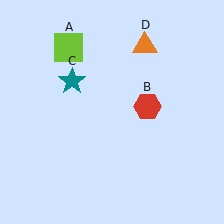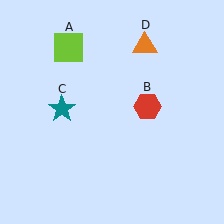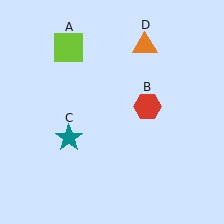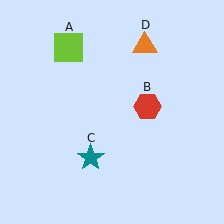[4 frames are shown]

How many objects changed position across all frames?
1 object changed position: teal star (object C).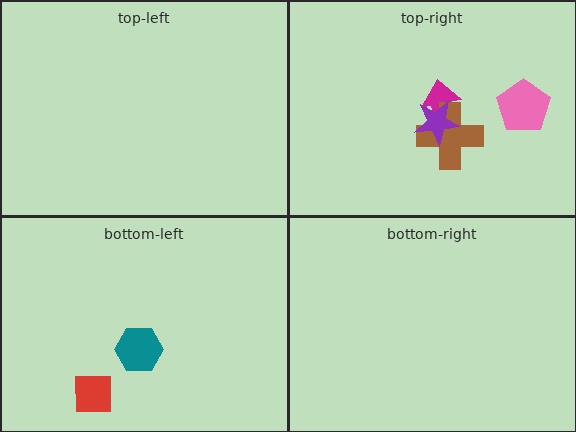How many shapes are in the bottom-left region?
2.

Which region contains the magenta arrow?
The top-right region.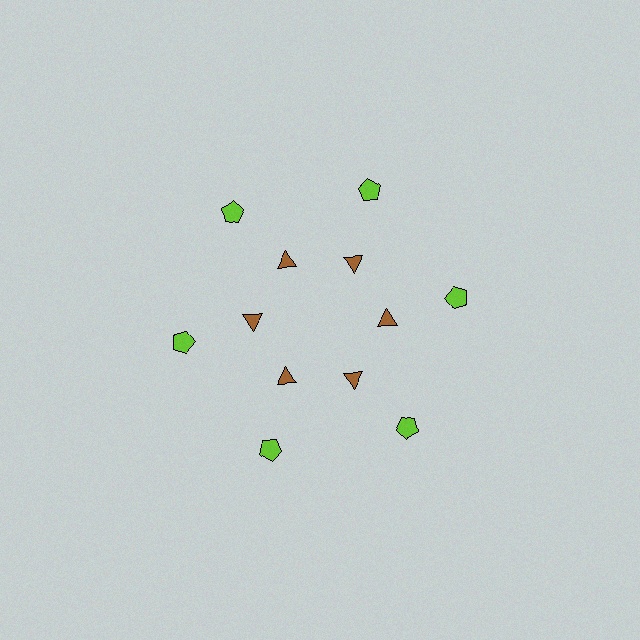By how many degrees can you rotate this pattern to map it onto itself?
The pattern maps onto itself every 60 degrees of rotation.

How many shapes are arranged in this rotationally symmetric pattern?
There are 12 shapes, arranged in 6 groups of 2.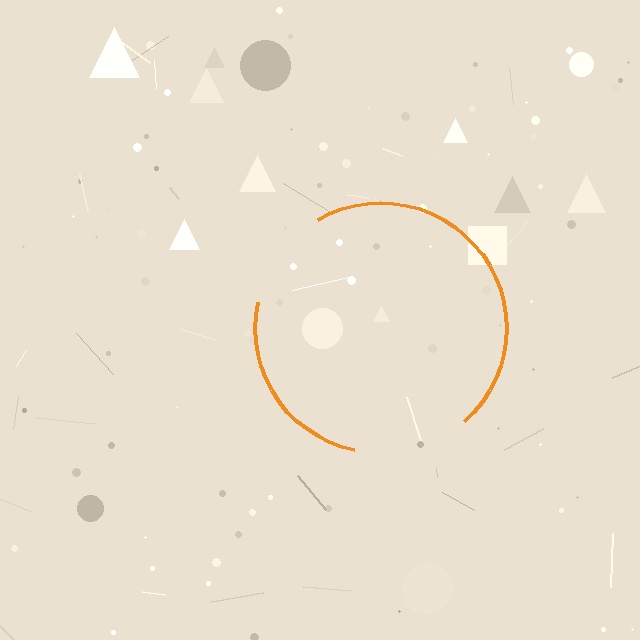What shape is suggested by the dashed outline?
The dashed outline suggests a circle.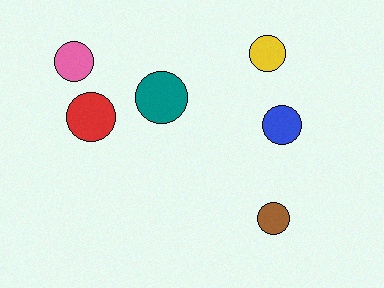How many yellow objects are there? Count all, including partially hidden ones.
There is 1 yellow object.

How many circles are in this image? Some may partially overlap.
There are 6 circles.